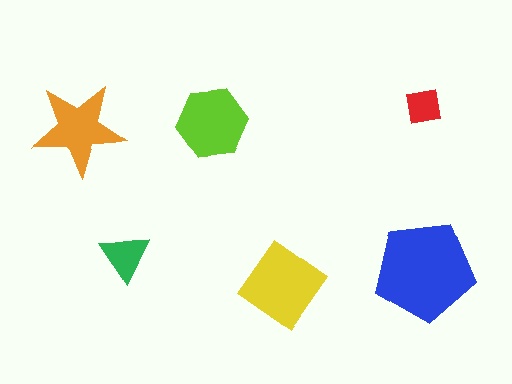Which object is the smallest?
The red square.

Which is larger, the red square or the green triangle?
The green triangle.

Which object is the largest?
The blue pentagon.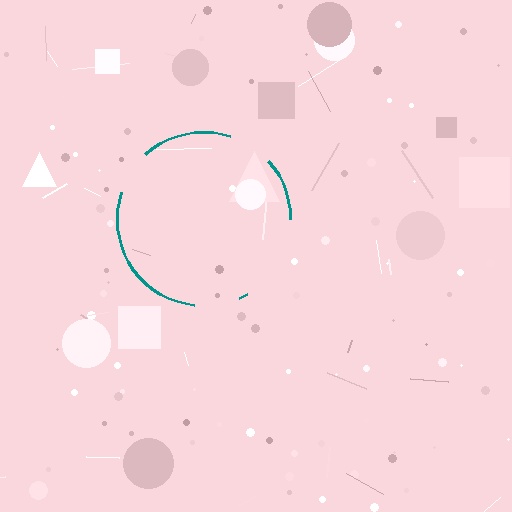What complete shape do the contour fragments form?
The contour fragments form a circle.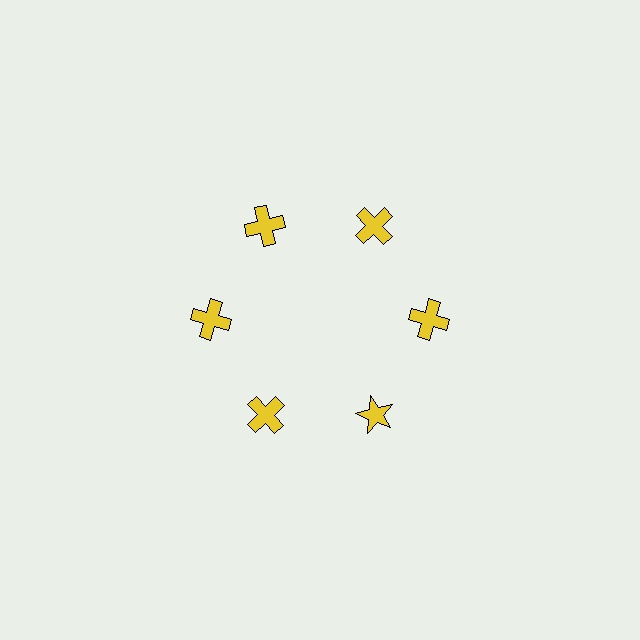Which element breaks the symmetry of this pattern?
The yellow star at roughly the 5 o'clock position breaks the symmetry. All other shapes are yellow crosses.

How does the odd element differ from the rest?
It has a different shape: star instead of cross.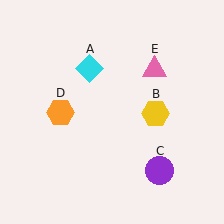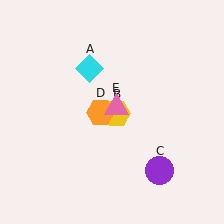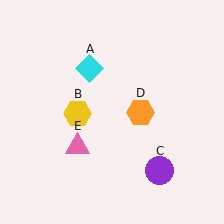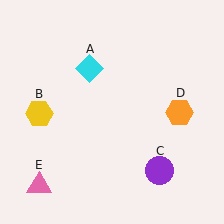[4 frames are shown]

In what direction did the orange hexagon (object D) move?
The orange hexagon (object D) moved right.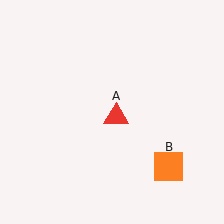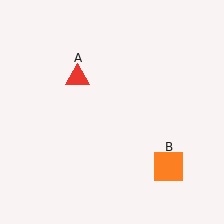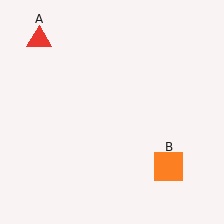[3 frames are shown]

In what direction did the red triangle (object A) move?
The red triangle (object A) moved up and to the left.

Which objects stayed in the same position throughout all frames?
Orange square (object B) remained stationary.